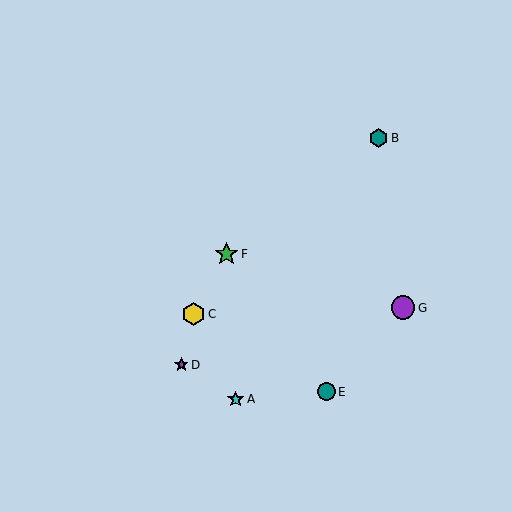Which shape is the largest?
The purple circle (labeled G) is the largest.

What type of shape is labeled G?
Shape G is a purple circle.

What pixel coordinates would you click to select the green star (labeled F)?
Click at (227, 254) to select the green star F.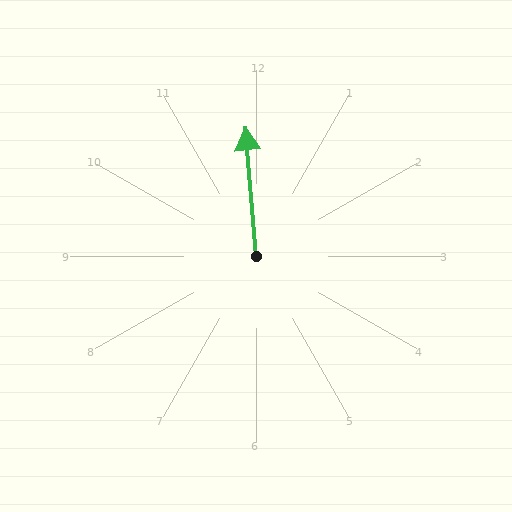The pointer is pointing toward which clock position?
Roughly 12 o'clock.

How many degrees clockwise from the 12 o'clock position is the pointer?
Approximately 355 degrees.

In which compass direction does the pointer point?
North.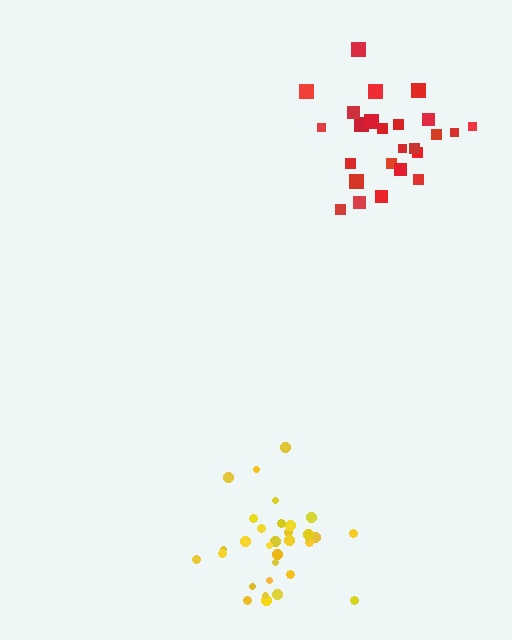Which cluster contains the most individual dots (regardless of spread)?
Yellow (32).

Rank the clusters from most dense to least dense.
yellow, red.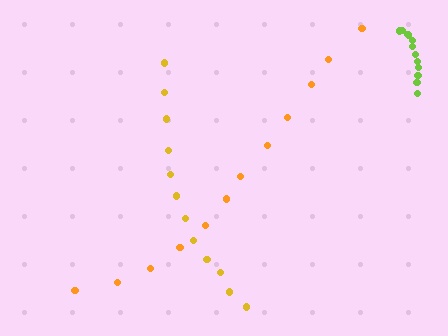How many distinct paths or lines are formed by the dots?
There are 3 distinct paths.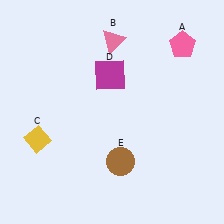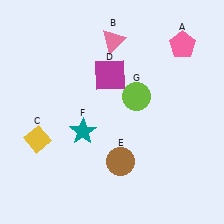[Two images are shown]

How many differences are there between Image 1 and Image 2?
There are 2 differences between the two images.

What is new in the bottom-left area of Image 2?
A teal star (F) was added in the bottom-left area of Image 2.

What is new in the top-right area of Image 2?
A lime circle (G) was added in the top-right area of Image 2.